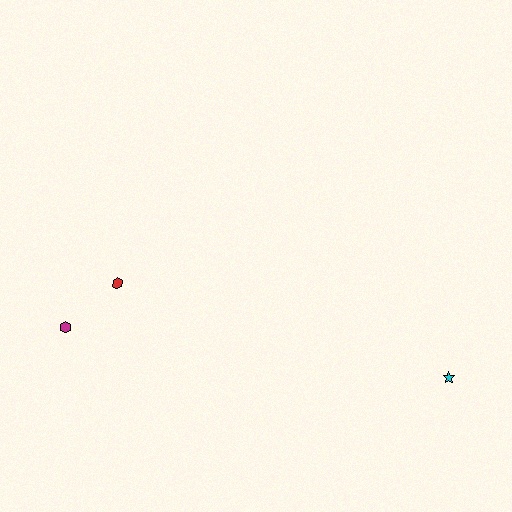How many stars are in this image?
There is 1 star.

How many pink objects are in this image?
There are no pink objects.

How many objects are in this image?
There are 3 objects.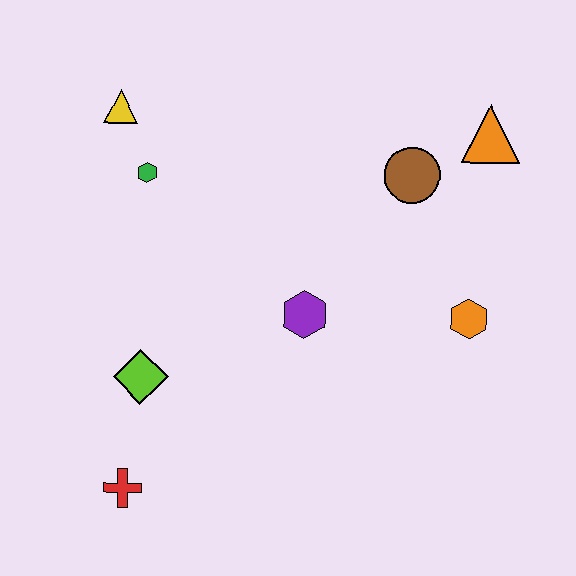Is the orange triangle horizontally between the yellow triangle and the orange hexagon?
No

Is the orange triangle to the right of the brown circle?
Yes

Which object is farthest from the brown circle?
The red cross is farthest from the brown circle.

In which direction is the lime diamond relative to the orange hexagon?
The lime diamond is to the left of the orange hexagon.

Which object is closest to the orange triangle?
The brown circle is closest to the orange triangle.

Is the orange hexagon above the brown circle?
No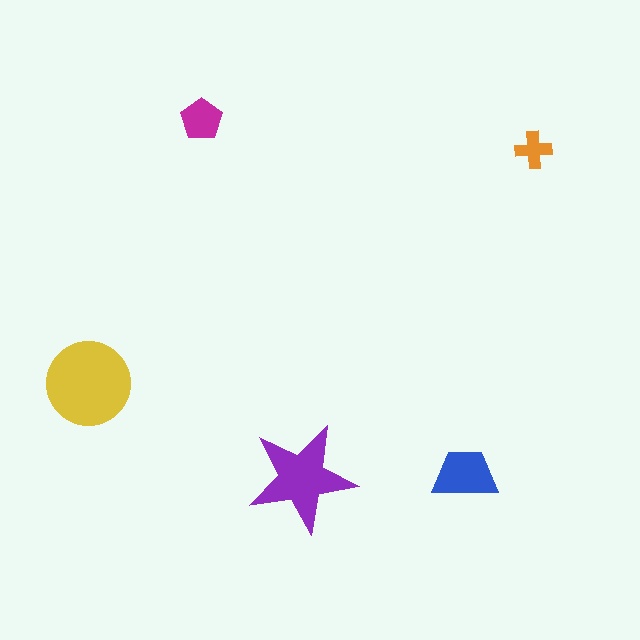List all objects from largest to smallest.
The yellow circle, the purple star, the blue trapezoid, the magenta pentagon, the orange cross.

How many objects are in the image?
There are 5 objects in the image.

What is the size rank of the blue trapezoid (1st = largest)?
3rd.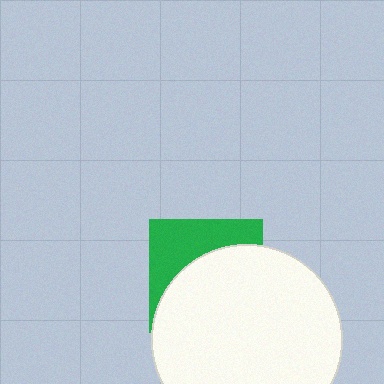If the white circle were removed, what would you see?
You would see the complete green square.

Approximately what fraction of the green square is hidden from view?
Roughly 62% of the green square is hidden behind the white circle.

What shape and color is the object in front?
The object in front is a white circle.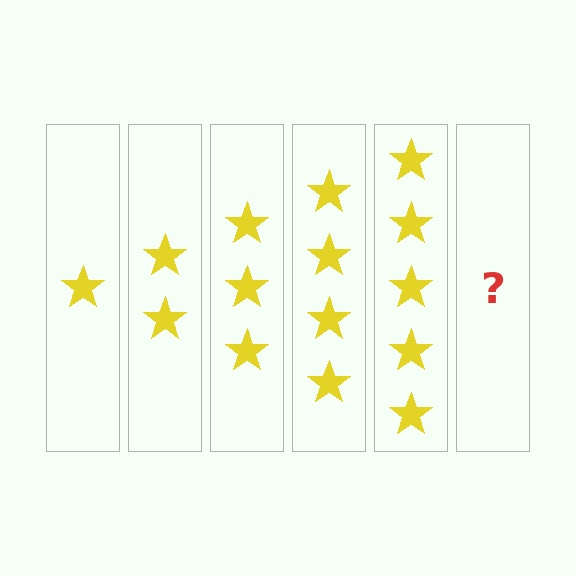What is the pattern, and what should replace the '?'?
The pattern is that each step adds one more star. The '?' should be 6 stars.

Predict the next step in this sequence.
The next step is 6 stars.